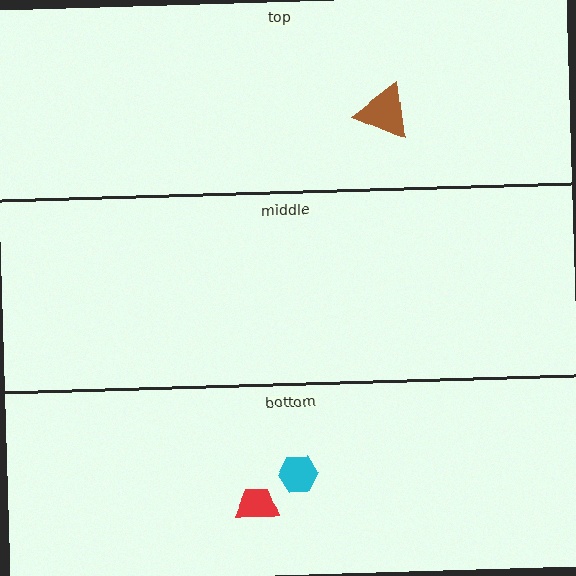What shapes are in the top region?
The brown triangle.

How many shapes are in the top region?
1.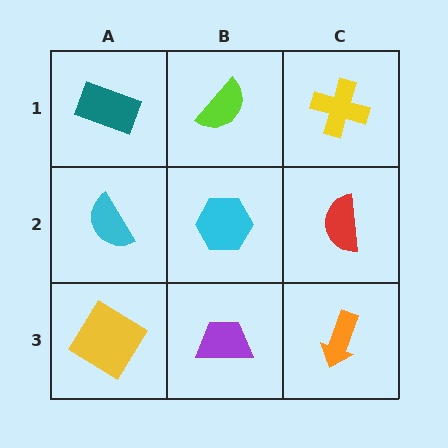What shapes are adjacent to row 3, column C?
A red semicircle (row 2, column C), a purple trapezoid (row 3, column B).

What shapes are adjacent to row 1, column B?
A cyan hexagon (row 2, column B), a teal rectangle (row 1, column A), a yellow cross (row 1, column C).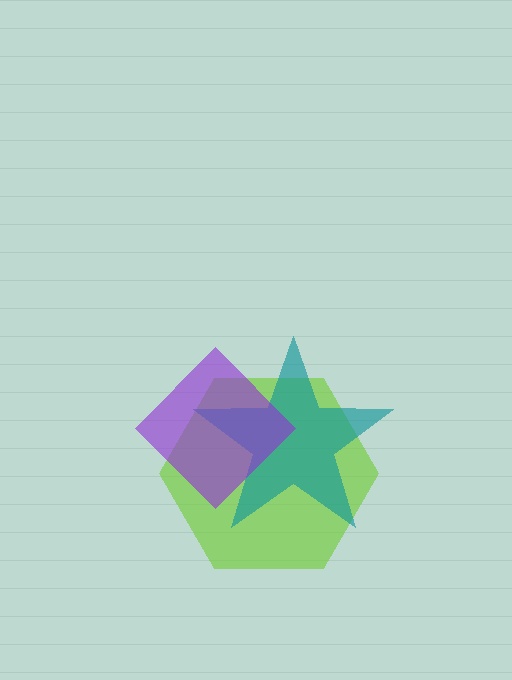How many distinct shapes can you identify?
There are 3 distinct shapes: a lime hexagon, a teal star, a purple diamond.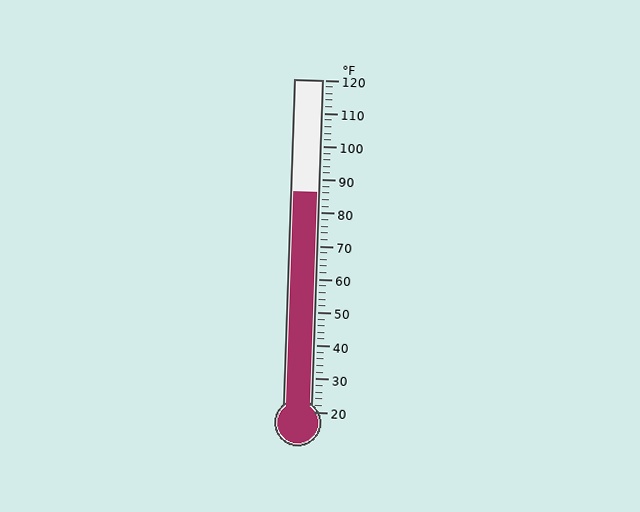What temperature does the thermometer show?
The thermometer shows approximately 86°F.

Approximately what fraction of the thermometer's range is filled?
The thermometer is filled to approximately 65% of its range.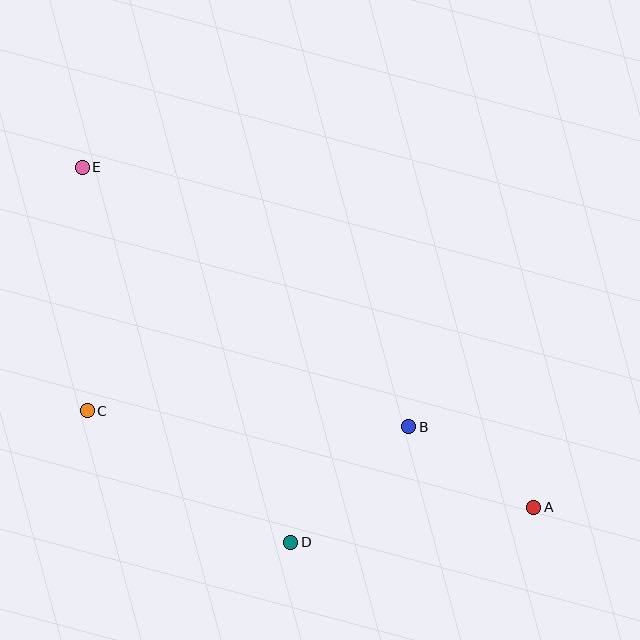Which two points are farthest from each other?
Points A and E are farthest from each other.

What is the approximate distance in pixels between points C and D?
The distance between C and D is approximately 242 pixels.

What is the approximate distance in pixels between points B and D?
The distance between B and D is approximately 165 pixels.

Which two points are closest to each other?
Points A and B are closest to each other.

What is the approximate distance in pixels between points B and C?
The distance between B and C is approximately 322 pixels.